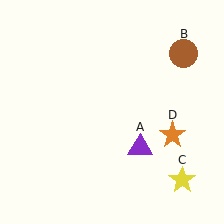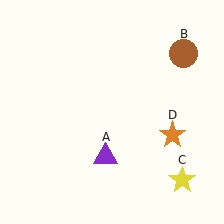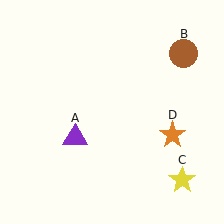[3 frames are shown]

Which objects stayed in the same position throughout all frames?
Brown circle (object B) and yellow star (object C) and orange star (object D) remained stationary.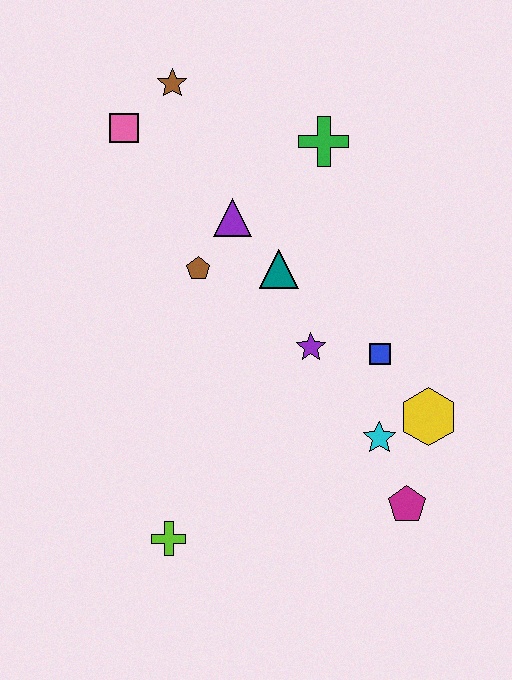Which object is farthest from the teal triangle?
The lime cross is farthest from the teal triangle.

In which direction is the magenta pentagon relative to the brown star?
The magenta pentagon is below the brown star.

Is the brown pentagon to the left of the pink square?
No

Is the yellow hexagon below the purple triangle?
Yes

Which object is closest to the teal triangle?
The purple triangle is closest to the teal triangle.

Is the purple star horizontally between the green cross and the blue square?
No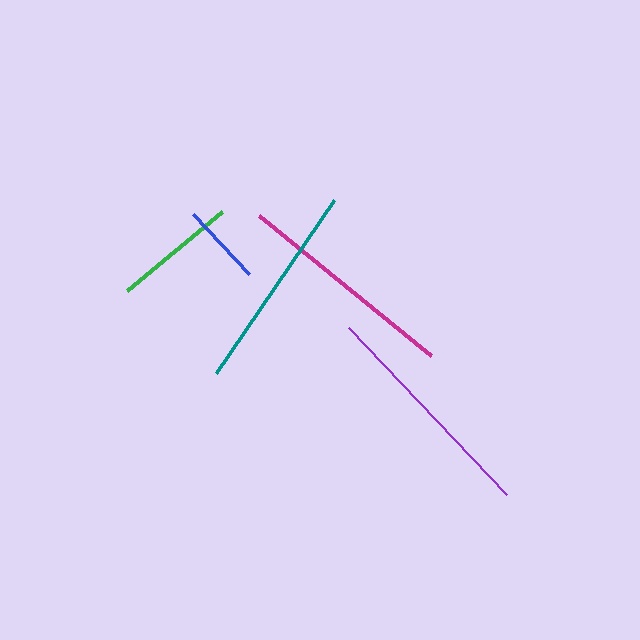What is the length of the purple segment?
The purple segment is approximately 231 pixels long.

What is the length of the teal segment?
The teal segment is approximately 209 pixels long.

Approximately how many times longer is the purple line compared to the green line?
The purple line is approximately 1.9 times the length of the green line.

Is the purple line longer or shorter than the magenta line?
The purple line is longer than the magenta line.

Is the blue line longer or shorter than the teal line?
The teal line is longer than the blue line.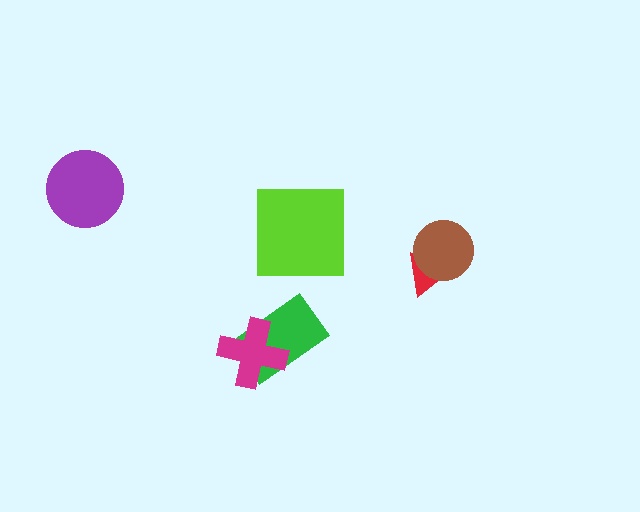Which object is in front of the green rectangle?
The magenta cross is in front of the green rectangle.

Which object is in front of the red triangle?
The brown circle is in front of the red triangle.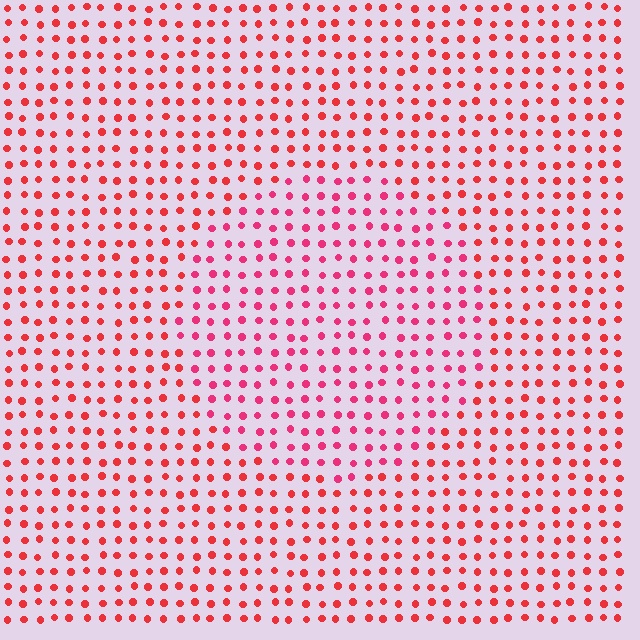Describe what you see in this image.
The image is filled with small red elements in a uniform arrangement. A circle-shaped region is visible where the elements are tinted to a slightly different hue, forming a subtle color boundary.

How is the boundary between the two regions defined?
The boundary is defined purely by a slight shift in hue (about 22 degrees). Spacing, size, and orientation are identical on both sides.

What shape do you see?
I see a circle.